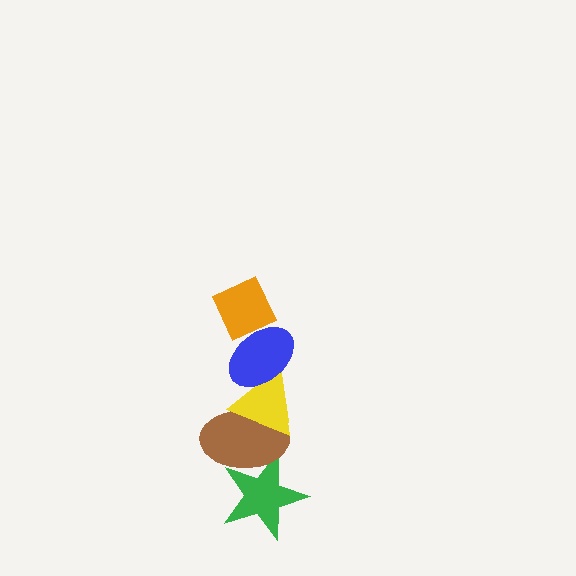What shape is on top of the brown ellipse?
The yellow triangle is on top of the brown ellipse.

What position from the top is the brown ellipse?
The brown ellipse is 4th from the top.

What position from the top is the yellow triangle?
The yellow triangle is 3rd from the top.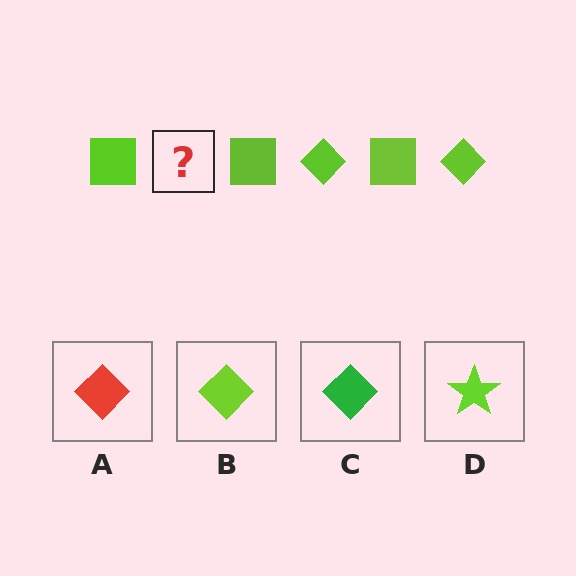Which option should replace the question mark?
Option B.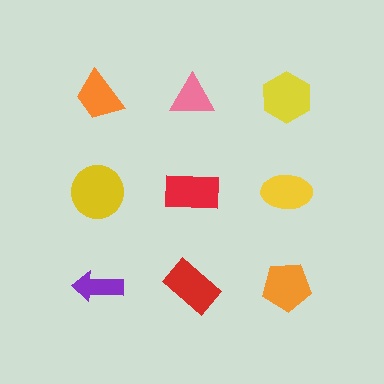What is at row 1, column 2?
A pink triangle.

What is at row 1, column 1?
An orange trapezoid.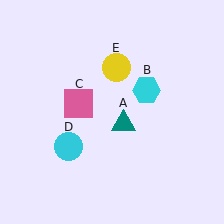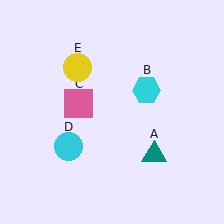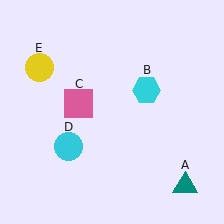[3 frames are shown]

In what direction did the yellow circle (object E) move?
The yellow circle (object E) moved left.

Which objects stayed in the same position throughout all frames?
Cyan hexagon (object B) and pink square (object C) and cyan circle (object D) remained stationary.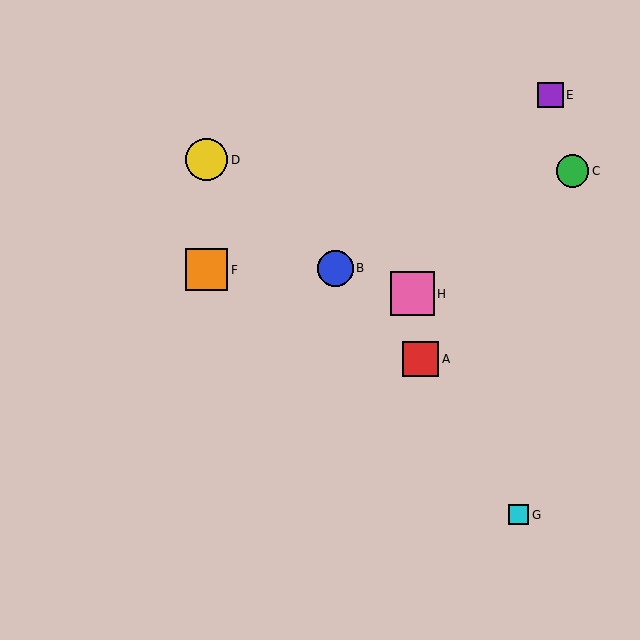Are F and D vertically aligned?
Yes, both are at x≈207.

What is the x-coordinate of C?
Object C is at x≈573.